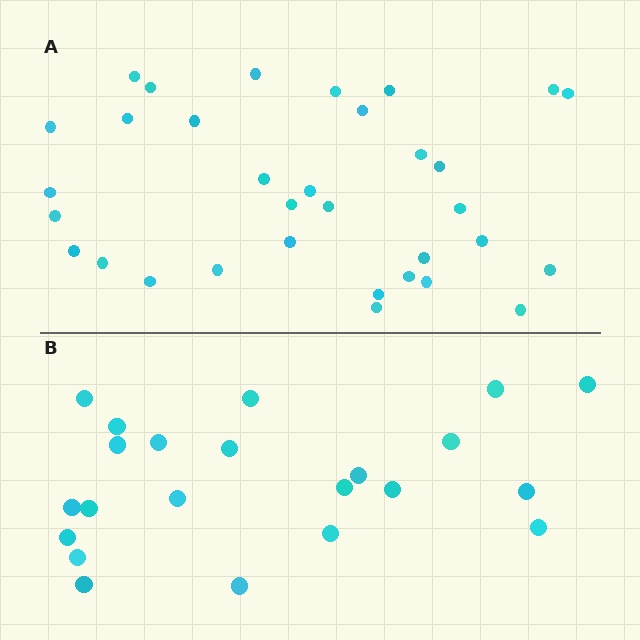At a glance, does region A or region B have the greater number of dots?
Region A (the top region) has more dots.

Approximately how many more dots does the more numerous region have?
Region A has roughly 12 or so more dots than region B.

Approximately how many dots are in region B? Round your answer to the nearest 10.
About 20 dots. (The exact count is 22, which rounds to 20.)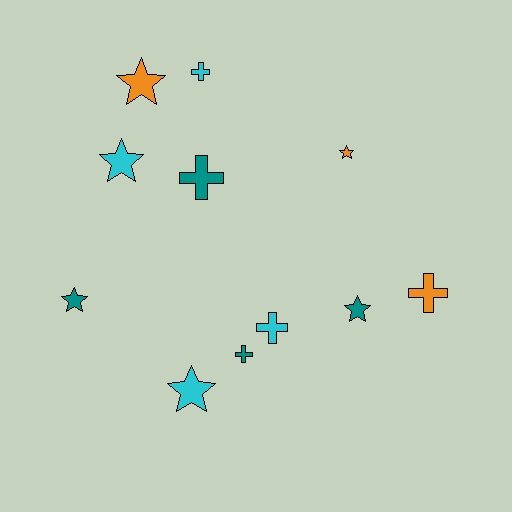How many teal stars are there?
There are 2 teal stars.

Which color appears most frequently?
Cyan, with 4 objects.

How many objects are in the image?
There are 11 objects.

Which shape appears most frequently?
Star, with 6 objects.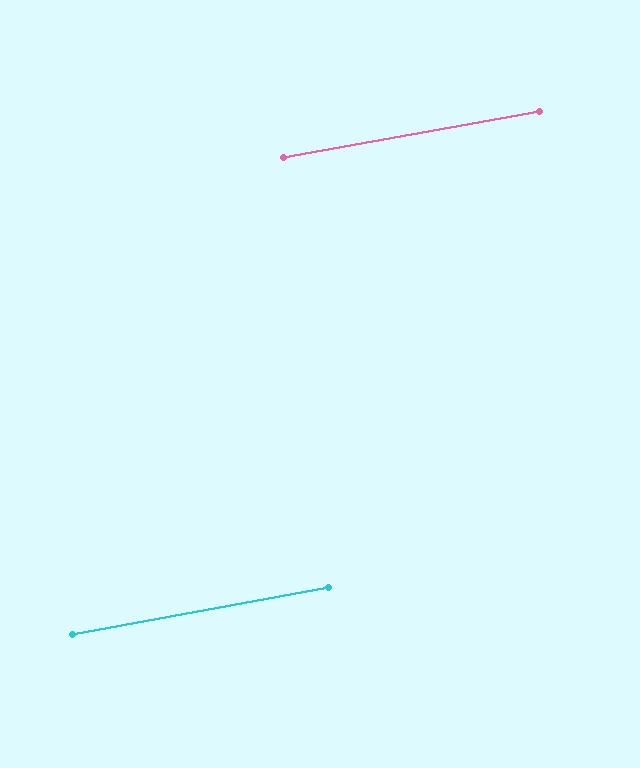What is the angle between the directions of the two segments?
Approximately 0 degrees.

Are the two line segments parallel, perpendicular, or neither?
Parallel — their directions differ by only 0.2°.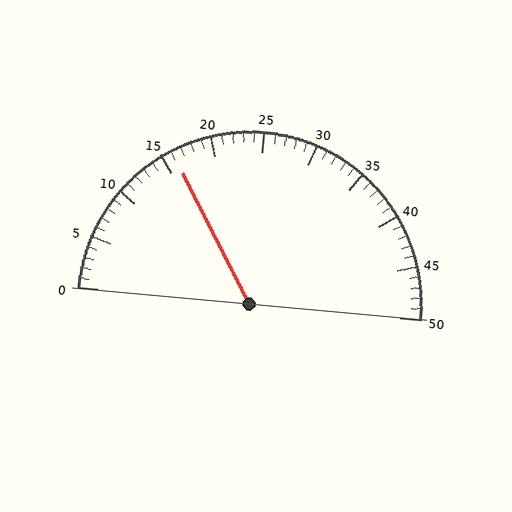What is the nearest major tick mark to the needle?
The nearest major tick mark is 15.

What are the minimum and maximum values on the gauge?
The gauge ranges from 0 to 50.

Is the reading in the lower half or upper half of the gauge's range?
The reading is in the lower half of the range (0 to 50).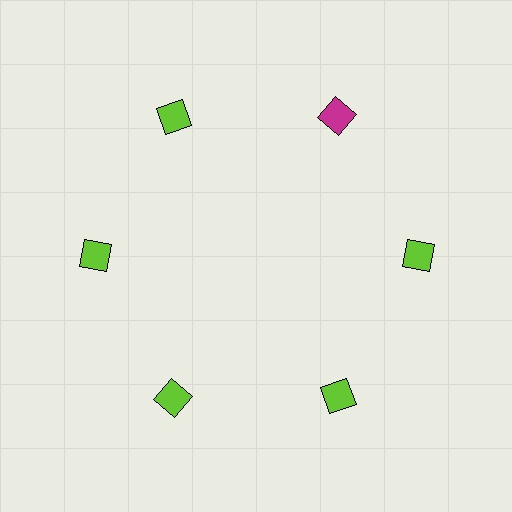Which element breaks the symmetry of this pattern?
The magenta diamond at roughly the 1 o'clock position breaks the symmetry. All other shapes are lime diamonds.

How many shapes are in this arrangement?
There are 6 shapes arranged in a ring pattern.